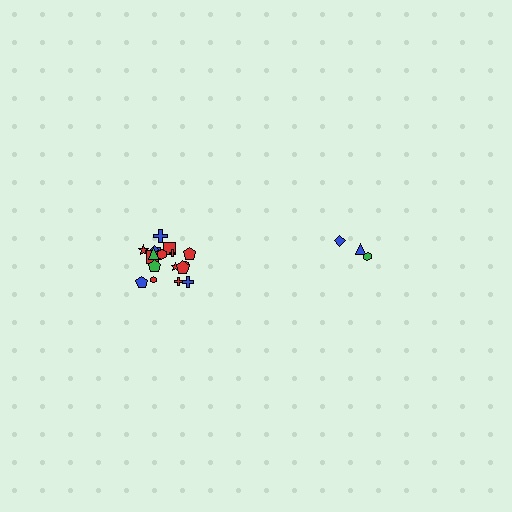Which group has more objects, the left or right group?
The left group.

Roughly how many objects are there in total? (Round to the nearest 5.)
Roughly 20 objects in total.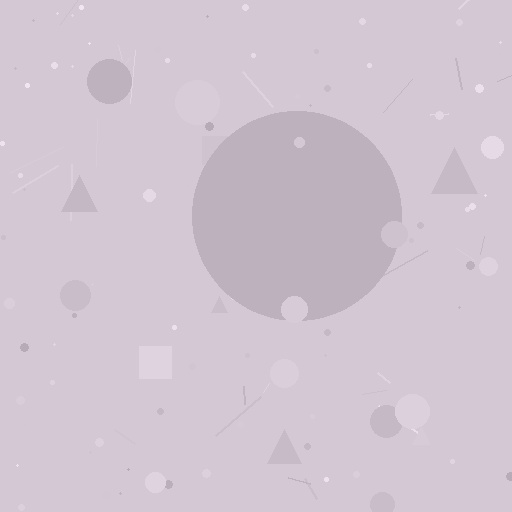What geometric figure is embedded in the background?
A circle is embedded in the background.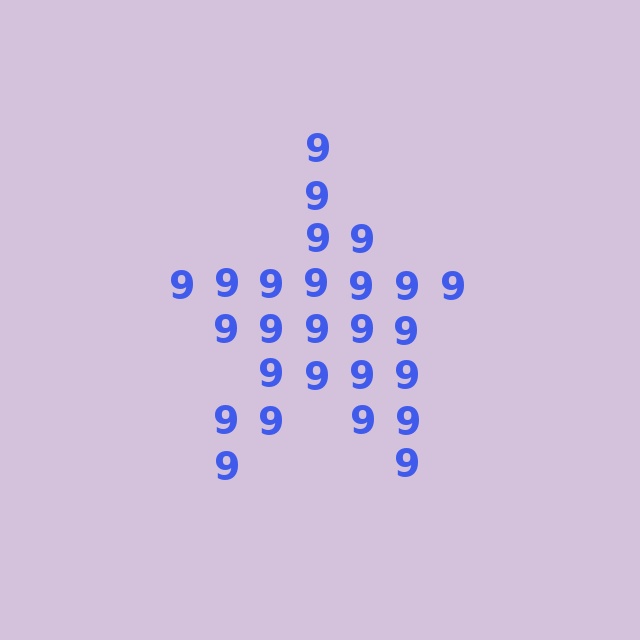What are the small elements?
The small elements are digit 9's.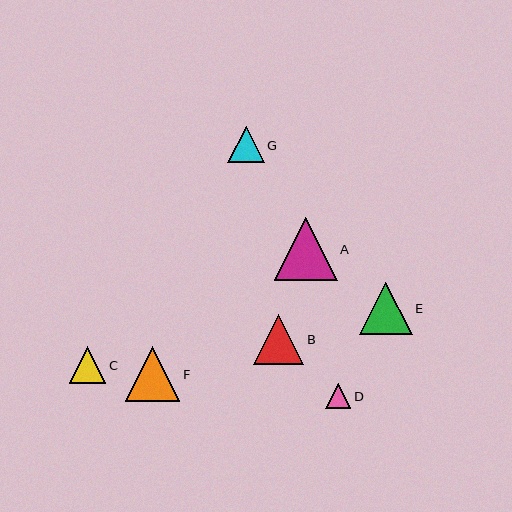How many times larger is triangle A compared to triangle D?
Triangle A is approximately 2.5 times the size of triangle D.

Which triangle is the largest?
Triangle A is the largest with a size of approximately 63 pixels.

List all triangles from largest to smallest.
From largest to smallest: A, F, E, B, C, G, D.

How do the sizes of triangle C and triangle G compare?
Triangle C and triangle G are approximately the same size.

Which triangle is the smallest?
Triangle D is the smallest with a size of approximately 26 pixels.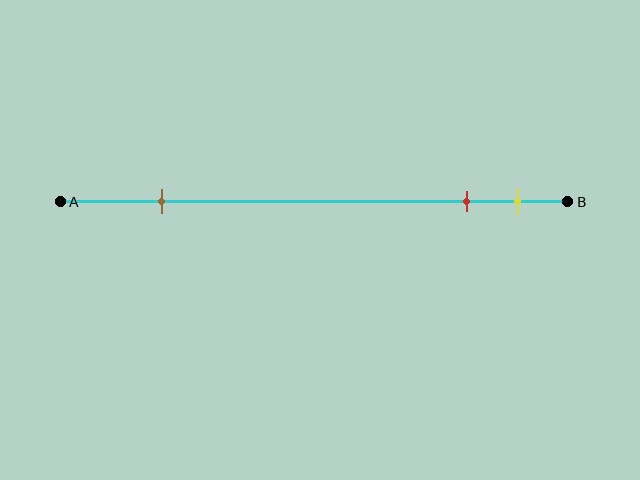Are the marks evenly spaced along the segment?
No, the marks are not evenly spaced.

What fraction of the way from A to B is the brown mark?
The brown mark is approximately 20% (0.2) of the way from A to B.